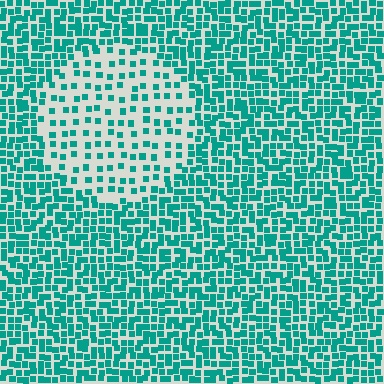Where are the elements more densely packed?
The elements are more densely packed outside the circle boundary.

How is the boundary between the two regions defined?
The boundary is defined by a change in element density (approximately 2.4x ratio). All elements are the same color, size, and shape.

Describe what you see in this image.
The image contains small teal elements arranged at two different densities. A circle-shaped region is visible where the elements are less densely packed than the surrounding area.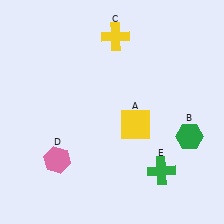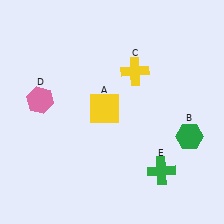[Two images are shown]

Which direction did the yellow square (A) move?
The yellow square (A) moved left.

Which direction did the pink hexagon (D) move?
The pink hexagon (D) moved up.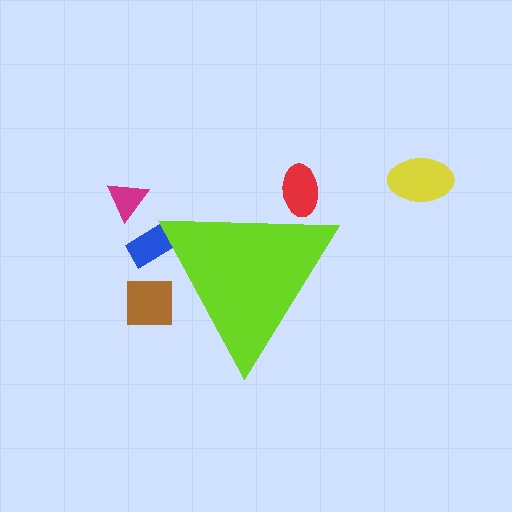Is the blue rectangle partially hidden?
Yes, the blue rectangle is partially hidden behind the lime triangle.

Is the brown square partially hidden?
Yes, the brown square is partially hidden behind the lime triangle.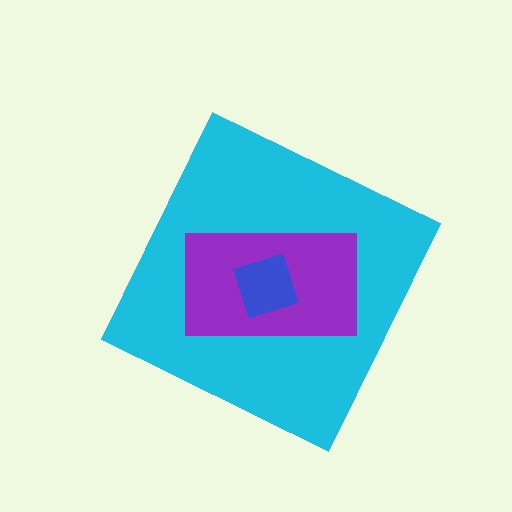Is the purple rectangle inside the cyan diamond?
Yes.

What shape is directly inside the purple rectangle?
The blue square.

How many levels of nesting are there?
3.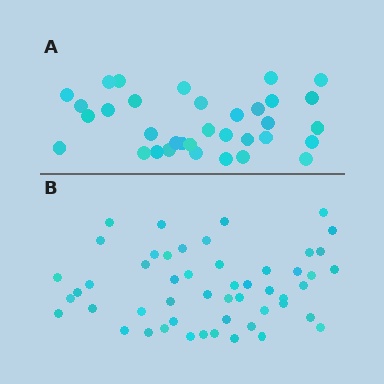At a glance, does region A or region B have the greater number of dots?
Region B (the bottom region) has more dots.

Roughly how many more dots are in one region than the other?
Region B has approximately 15 more dots than region A.